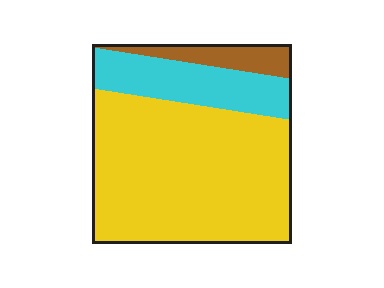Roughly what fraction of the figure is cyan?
Cyan takes up about one fifth (1/5) of the figure.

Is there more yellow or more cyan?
Yellow.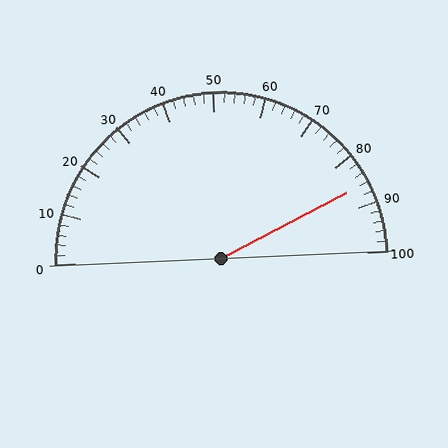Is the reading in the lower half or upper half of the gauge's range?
The reading is in the upper half of the range (0 to 100).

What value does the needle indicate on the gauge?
The needle indicates approximately 86.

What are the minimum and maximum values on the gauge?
The gauge ranges from 0 to 100.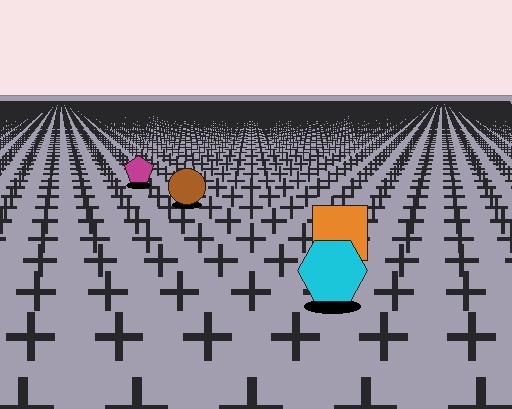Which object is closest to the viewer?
The cyan hexagon is closest. The texture marks near it are larger and more spread out.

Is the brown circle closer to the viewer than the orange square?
No. The orange square is closer — you can tell from the texture gradient: the ground texture is coarser near it.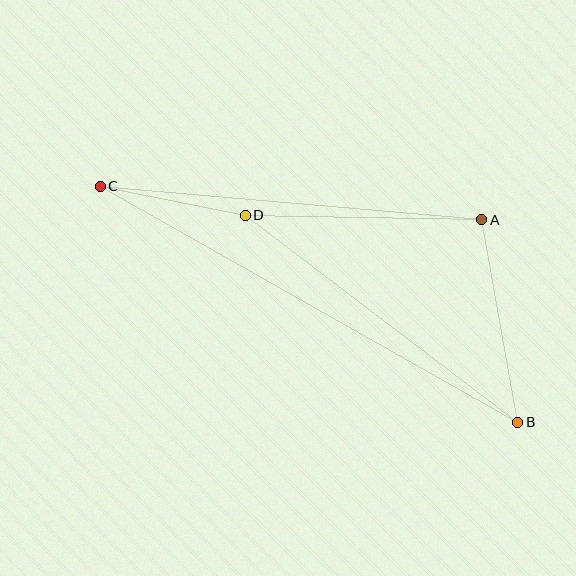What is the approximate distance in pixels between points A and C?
The distance between A and C is approximately 383 pixels.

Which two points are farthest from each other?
Points B and C are farthest from each other.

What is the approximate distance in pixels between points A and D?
The distance between A and D is approximately 237 pixels.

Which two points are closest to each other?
Points C and D are closest to each other.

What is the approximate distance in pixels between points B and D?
The distance between B and D is approximately 342 pixels.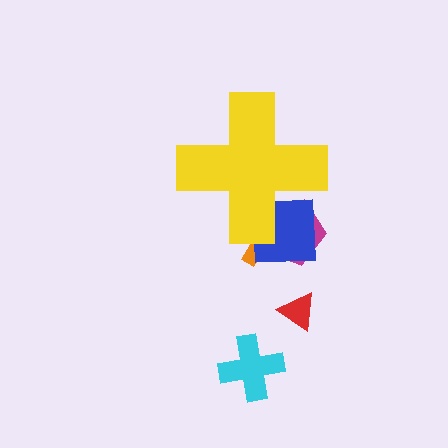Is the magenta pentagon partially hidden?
Yes, the magenta pentagon is partially hidden behind the yellow cross.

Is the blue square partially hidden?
Yes, the blue square is partially hidden behind the yellow cross.